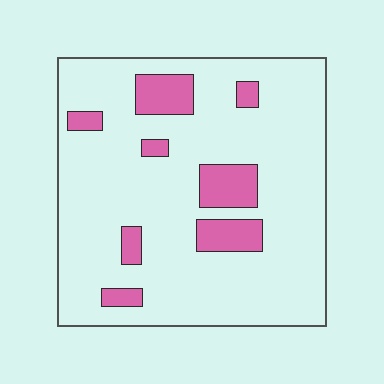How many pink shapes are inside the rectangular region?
8.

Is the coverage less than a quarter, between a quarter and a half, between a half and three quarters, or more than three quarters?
Less than a quarter.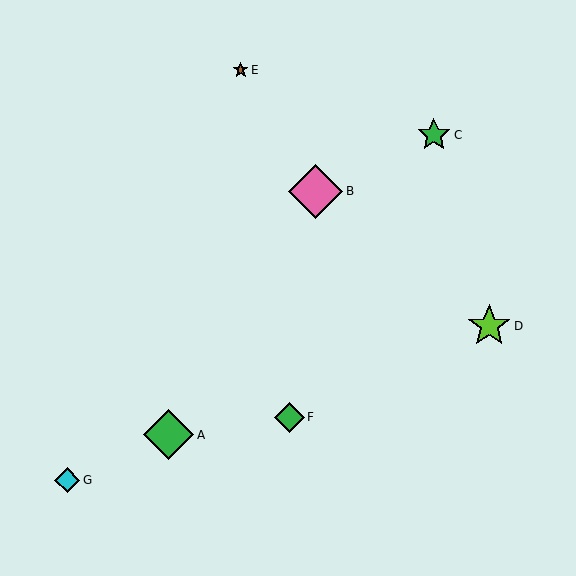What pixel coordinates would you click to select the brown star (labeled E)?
Click at (241, 70) to select the brown star E.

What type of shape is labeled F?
Shape F is a green diamond.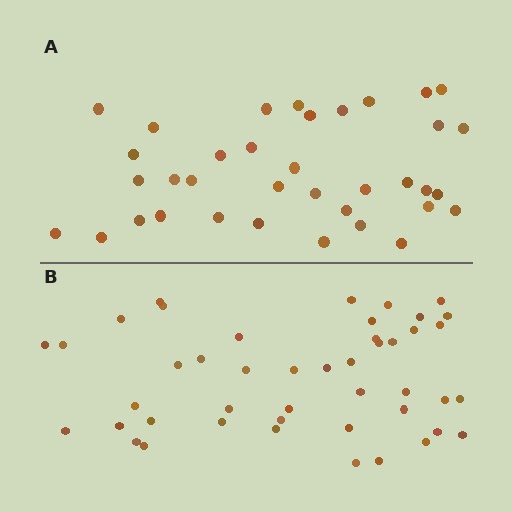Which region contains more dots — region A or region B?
Region B (the bottom region) has more dots.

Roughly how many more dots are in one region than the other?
Region B has roughly 8 or so more dots than region A.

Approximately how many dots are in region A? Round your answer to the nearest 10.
About 40 dots. (The exact count is 36, which rounds to 40.)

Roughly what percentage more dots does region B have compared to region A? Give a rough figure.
About 25% more.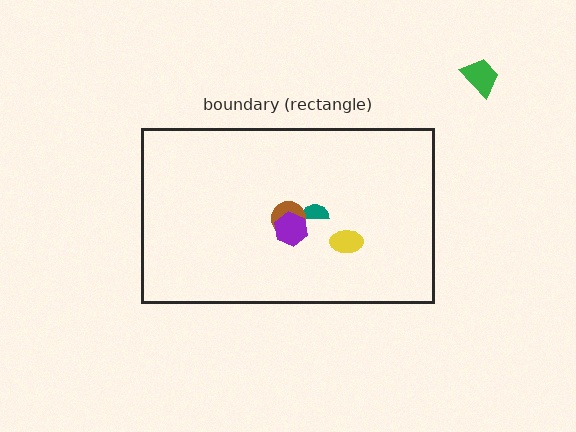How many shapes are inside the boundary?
4 inside, 1 outside.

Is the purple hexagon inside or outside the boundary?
Inside.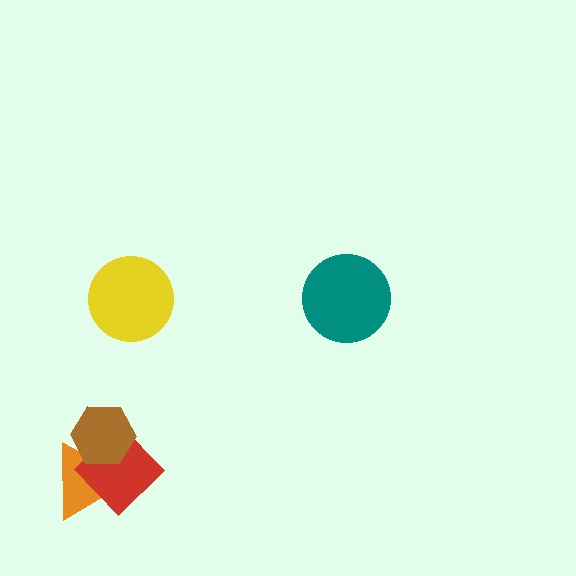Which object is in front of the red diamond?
The brown hexagon is in front of the red diamond.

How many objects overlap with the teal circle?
0 objects overlap with the teal circle.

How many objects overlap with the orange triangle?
2 objects overlap with the orange triangle.